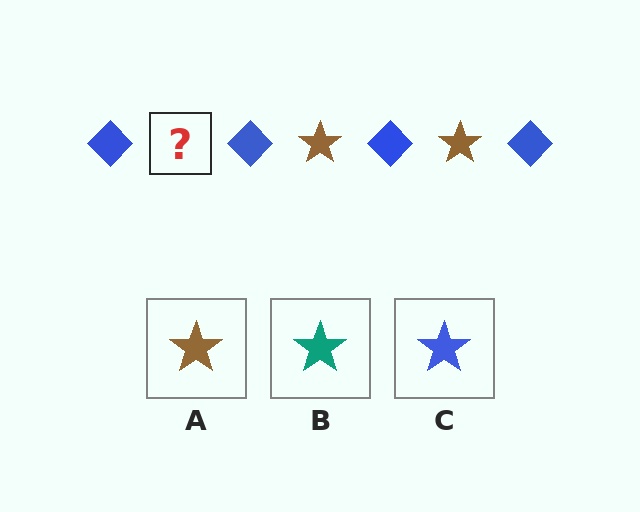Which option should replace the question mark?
Option A.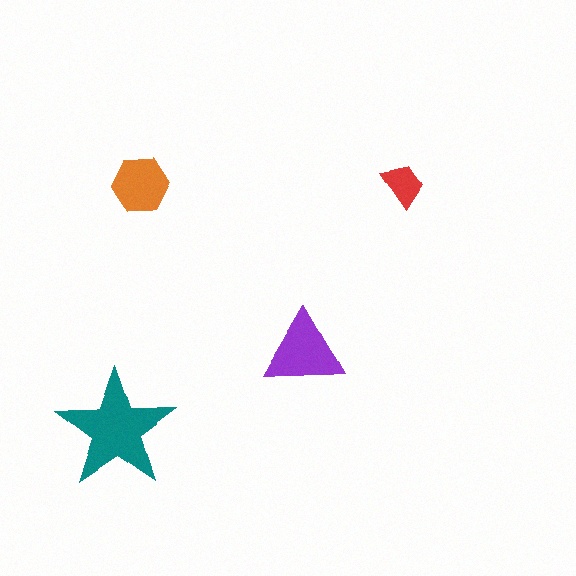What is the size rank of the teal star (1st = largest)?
1st.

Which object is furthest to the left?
The teal star is leftmost.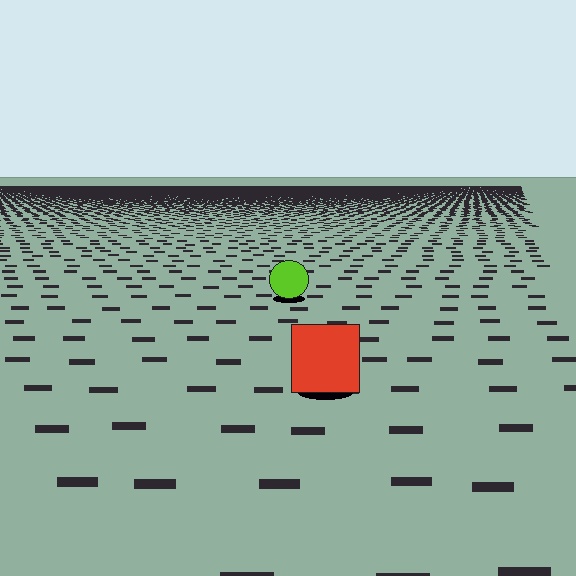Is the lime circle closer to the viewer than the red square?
No. The red square is closer — you can tell from the texture gradient: the ground texture is coarser near it.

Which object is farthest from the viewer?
The lime circle is farthest from the viewer. It appears smaller and the ground texture around it is denser.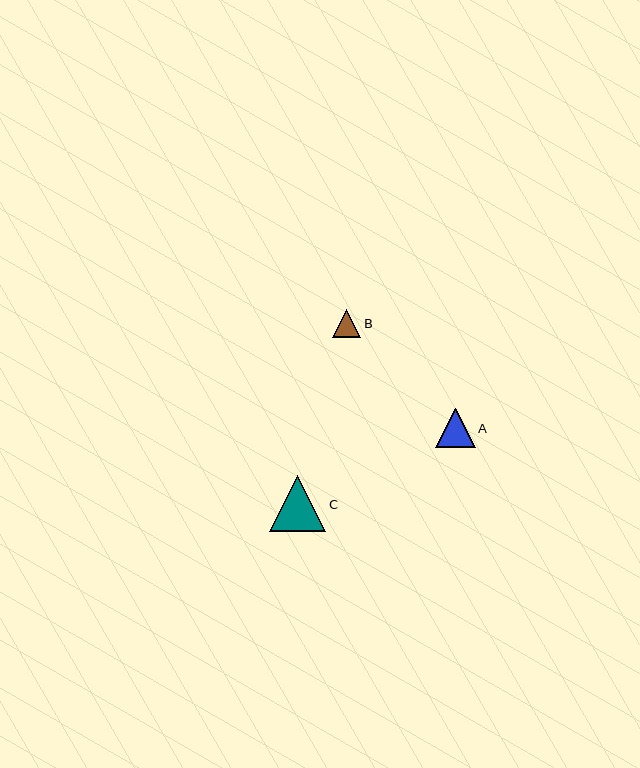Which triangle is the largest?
Triangle C is the largest with a size of approximately 56 pixels.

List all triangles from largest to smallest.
From largest to smallest: C, A, B.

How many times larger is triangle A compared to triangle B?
Triangle A is approximately 1.4 times the size of triangle B.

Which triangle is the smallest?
Triangle B is the smallest with a size of approximately 28 pixels.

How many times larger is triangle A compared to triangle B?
Triangle A is approximately 1.4 times the size of triangle B.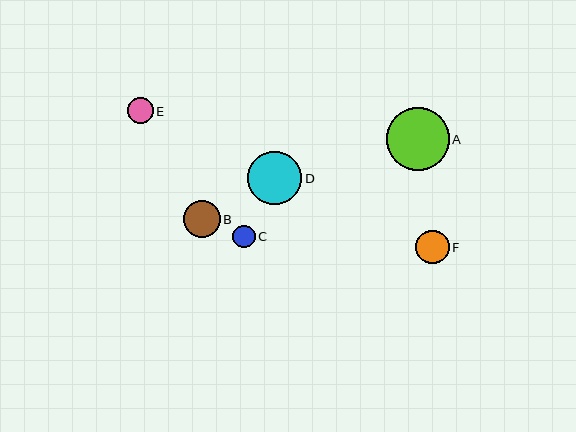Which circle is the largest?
Circle A is the largest with a size of approximately 62 pixels.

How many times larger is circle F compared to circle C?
Circle F is approximately 1.5 times the size of circle C.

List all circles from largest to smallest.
From largest to smallest: A, D, B, F, E, C.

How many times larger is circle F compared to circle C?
Circle F is approximately 1.5 times the size of circle C.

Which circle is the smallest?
Circle C is the smallest with a size of approximately 23 pixels.